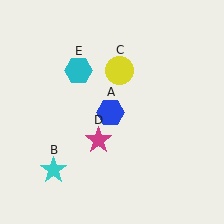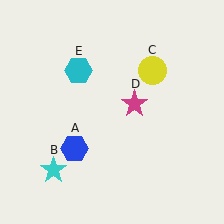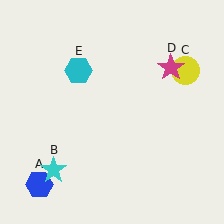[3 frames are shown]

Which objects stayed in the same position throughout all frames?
Cyan star (object B) and cyan hexagon (object E) remained stationary.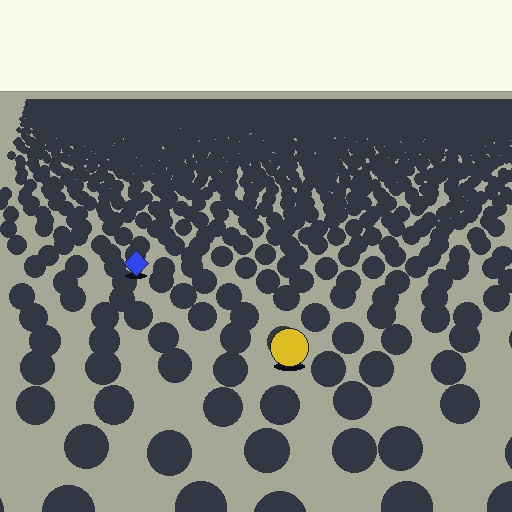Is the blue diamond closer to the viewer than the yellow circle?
No. The yellow circle is closer — you can tell from the texture gradient: the ground texture is coarser near it.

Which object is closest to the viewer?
The yellow circle is closest. The texture marks near it are larger and more spread out.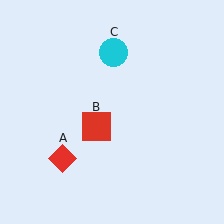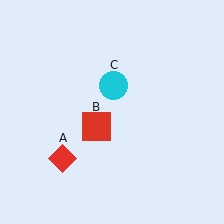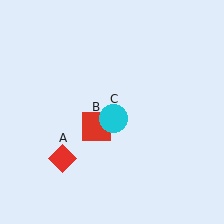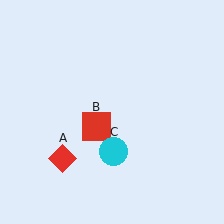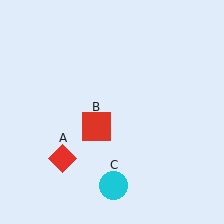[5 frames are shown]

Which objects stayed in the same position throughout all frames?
Red diamond (object A) and red square (object B) remained stationary.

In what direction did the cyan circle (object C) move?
The cyan circle (object C) moved down.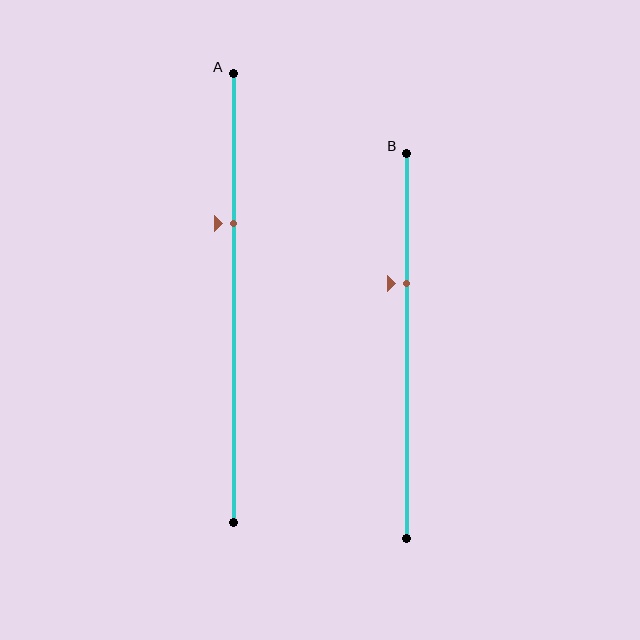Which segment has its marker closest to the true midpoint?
Segment B has its marker closest to the true midpoint.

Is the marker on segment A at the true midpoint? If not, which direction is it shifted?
No, the marker on segment A is shifted upward by about 17% of the segment length.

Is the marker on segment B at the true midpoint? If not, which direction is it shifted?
No, the marker on segment B is shifted upward by about 16% of the segment length.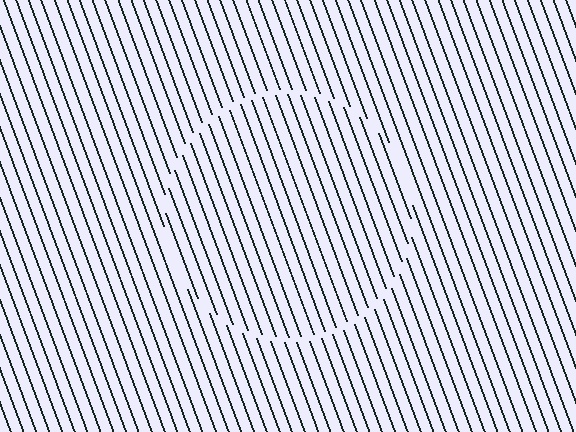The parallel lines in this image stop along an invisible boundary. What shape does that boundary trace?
An illusory circle. The interior of the shape contains the same grating, shifted by half a period — the contour is defined by the phase discontinuity where line-ends from the inner and outer gratings abut.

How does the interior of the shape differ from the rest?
The interior of the shape contains the same grating, shifted by half a period — the contour is defined by the phase discontinuity where line-ends from the inner and outer gratings abut.